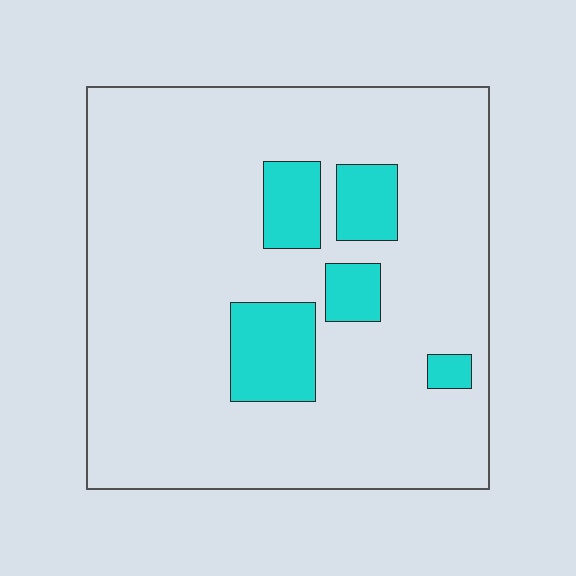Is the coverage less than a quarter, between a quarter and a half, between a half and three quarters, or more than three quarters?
Less than a quarter.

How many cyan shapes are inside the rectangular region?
5.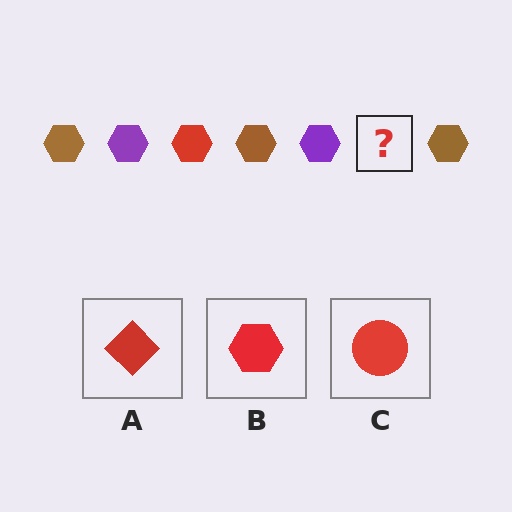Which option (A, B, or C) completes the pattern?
B.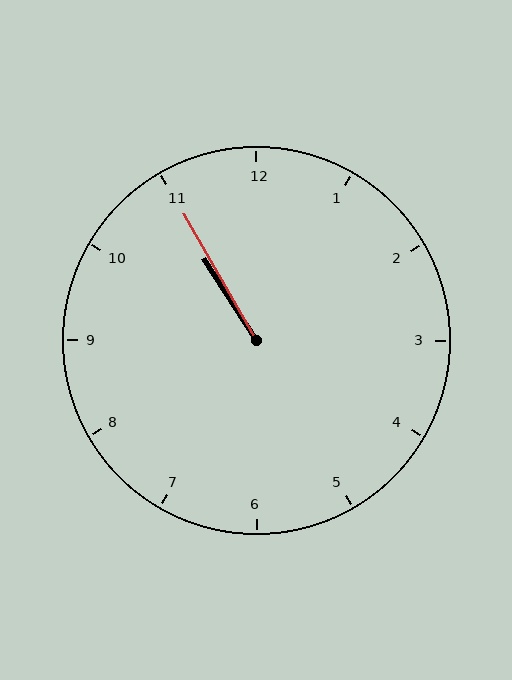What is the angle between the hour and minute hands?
Approximately 2 degrees.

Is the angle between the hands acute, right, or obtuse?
It is acute.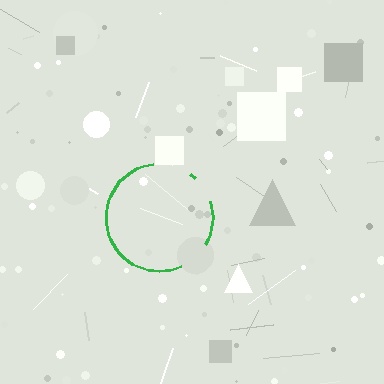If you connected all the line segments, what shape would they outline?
They would outline a circle.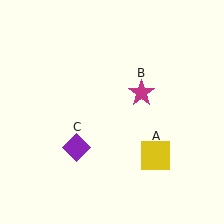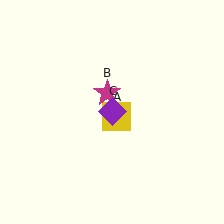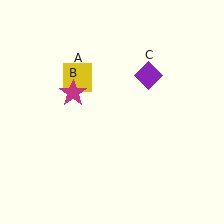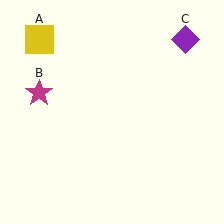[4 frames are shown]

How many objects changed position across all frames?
3 objects changed position: yellow square (object A), magenta star (object B), purple diamond (object C).